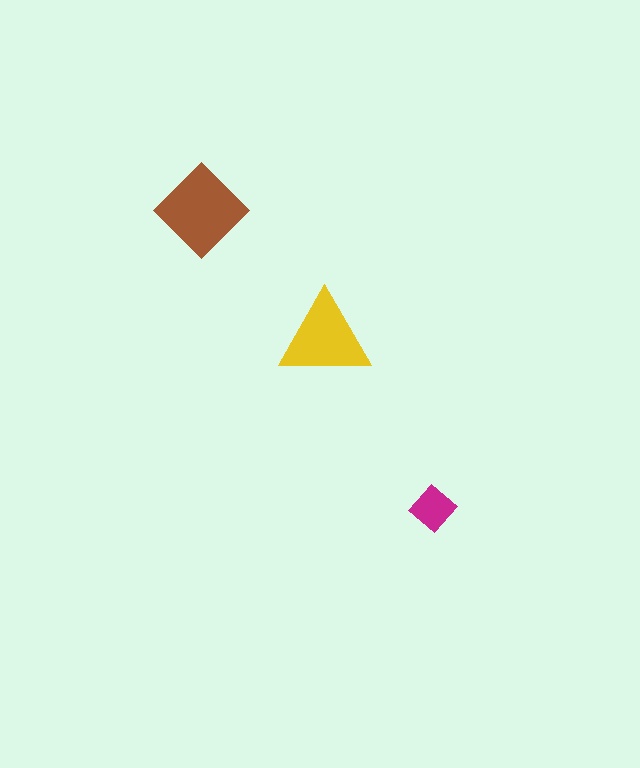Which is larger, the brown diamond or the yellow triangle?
The brown diamond.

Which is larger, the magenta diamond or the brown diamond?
The brown diamond.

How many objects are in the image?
There are 3 objects in the image.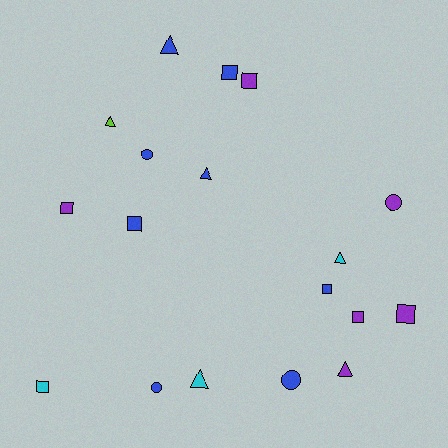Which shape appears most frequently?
Square, with 8 objects.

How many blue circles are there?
There are 3 blue circles.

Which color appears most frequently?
Blue, with 8 objects.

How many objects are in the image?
There are 18 objects.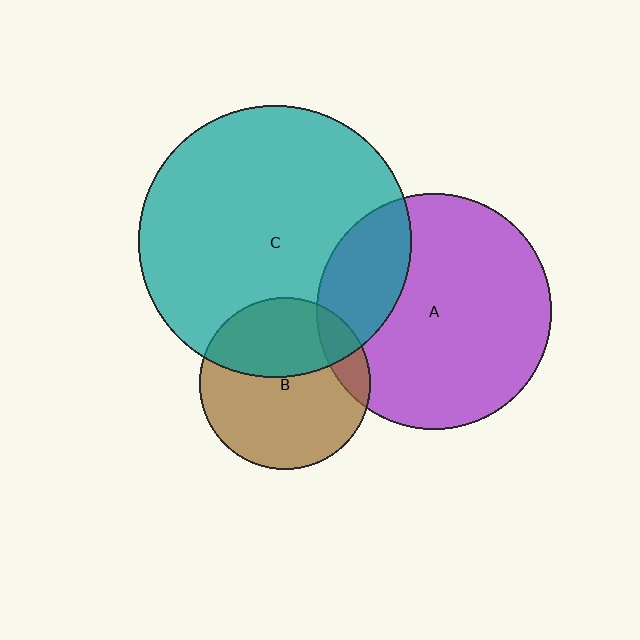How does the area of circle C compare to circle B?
Approximately 2.5 times.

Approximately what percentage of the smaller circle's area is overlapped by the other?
Approximately 25%.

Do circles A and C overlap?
Yes.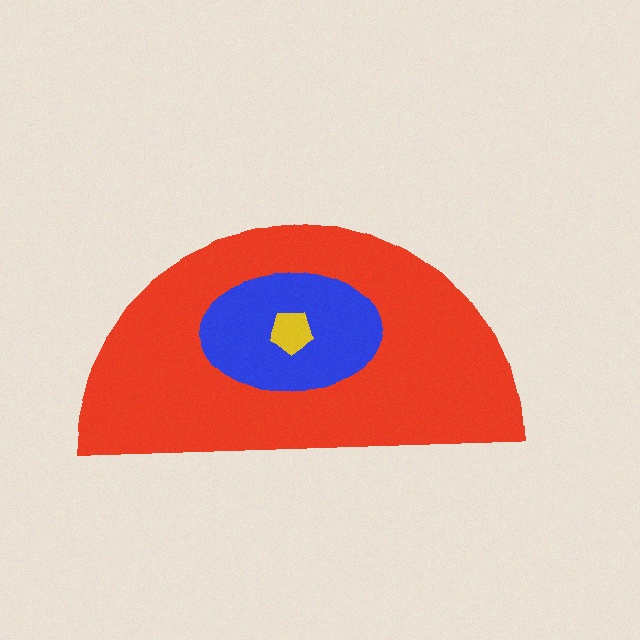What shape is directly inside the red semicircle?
The blue ellipse.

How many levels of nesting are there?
3.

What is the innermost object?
The yellow pentagon.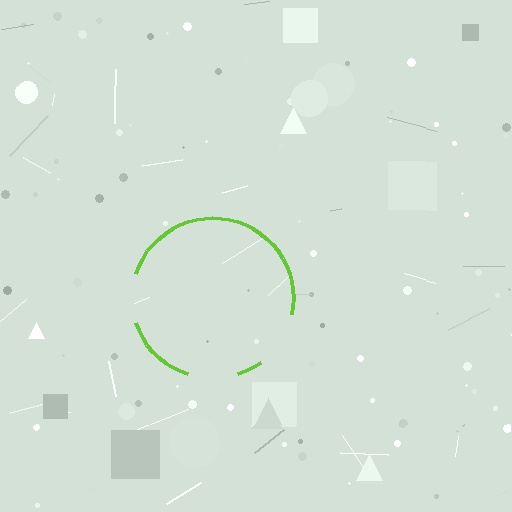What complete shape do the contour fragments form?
The contour fragments form a circle.